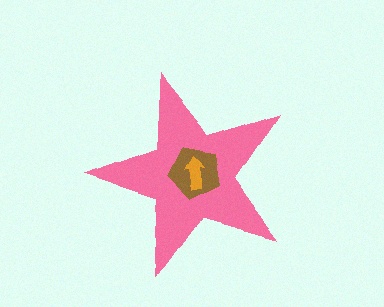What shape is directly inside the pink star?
The brown pentagon.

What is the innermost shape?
The orange arrow.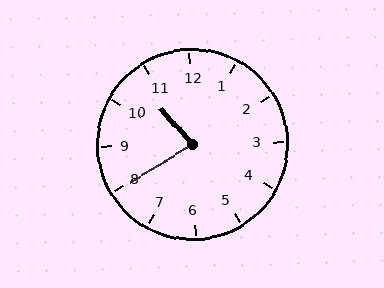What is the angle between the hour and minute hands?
Approximately 80 degrees.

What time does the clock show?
10:40.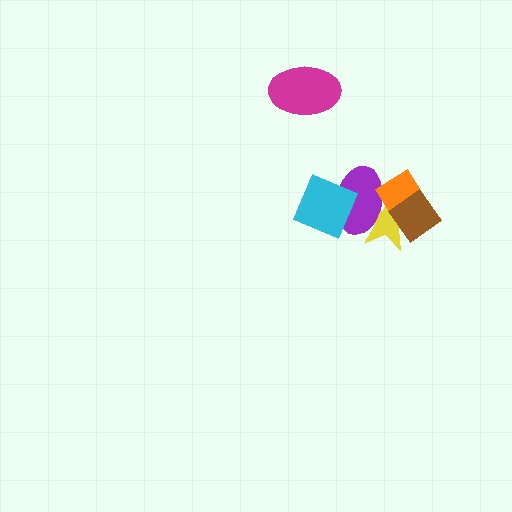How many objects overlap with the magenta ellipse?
0 objects overlap with the magenta ellipse.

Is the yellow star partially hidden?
Yes, it is partially covered by another shape.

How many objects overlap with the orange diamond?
3 objects overlap with the orange diamond.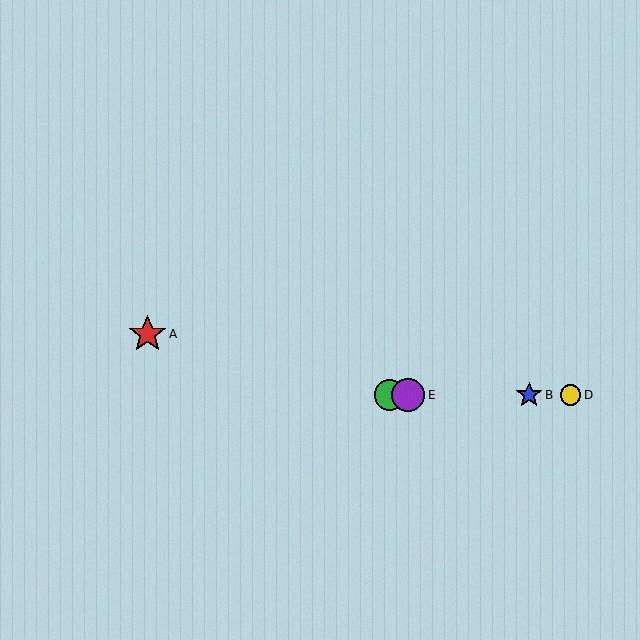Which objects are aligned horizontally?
Objects B, C, D, E are aligned horizontally.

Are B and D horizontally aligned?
Yes, both are at y≈395.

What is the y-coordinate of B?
Object B is at y≈395.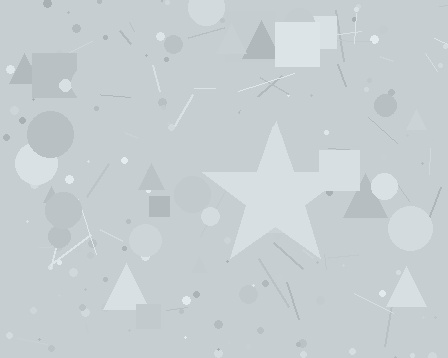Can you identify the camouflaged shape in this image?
The camouflaged shape is a star.